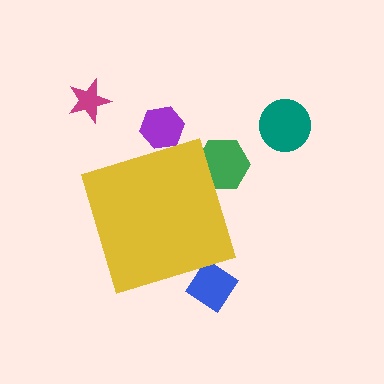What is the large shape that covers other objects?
A yellow diamond.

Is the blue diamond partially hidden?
Yes, the blue diamond is partially hidden behind the yellow diamond.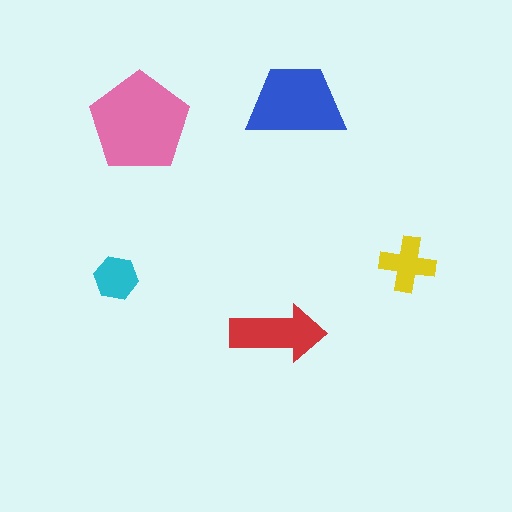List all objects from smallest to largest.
The cyan hexagon, the yellow cross, the red arrow, the blue trapezoid, the pink pentagon.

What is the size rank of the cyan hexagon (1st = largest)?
5th.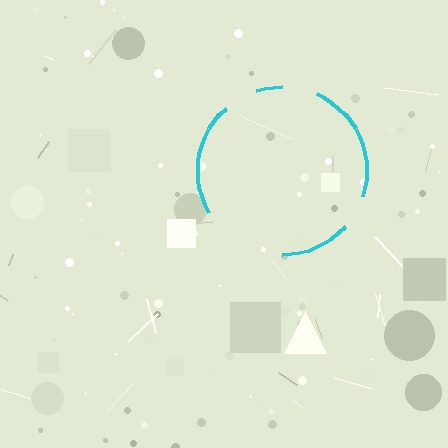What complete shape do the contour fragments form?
The contour fragments form a circle.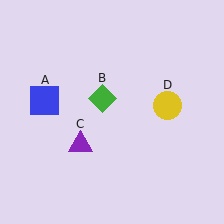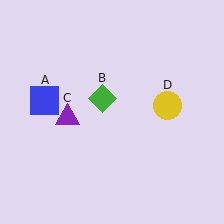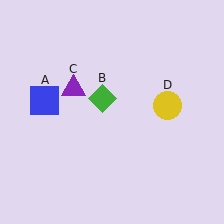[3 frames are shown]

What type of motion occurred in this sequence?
The purple triangle (object C) rotated clockwise around the center of the scene.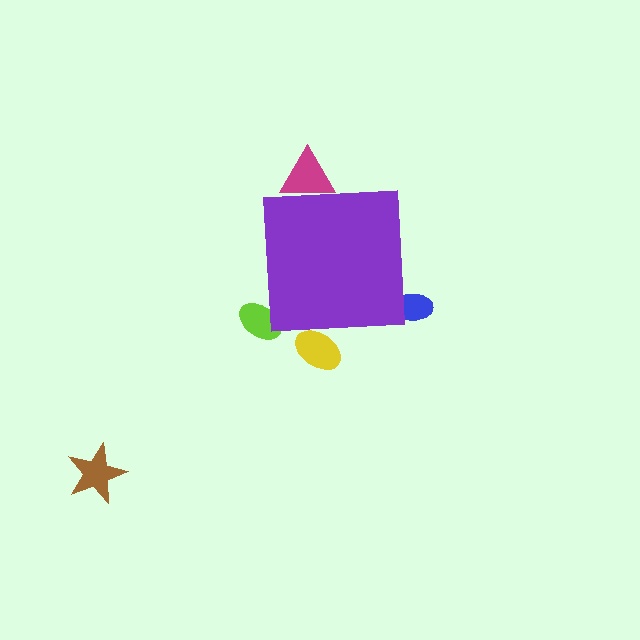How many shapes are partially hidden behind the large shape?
4 shapes are partially hidden.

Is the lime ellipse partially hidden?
Yes, the lime ellipse is partially hidden behind the purple square.